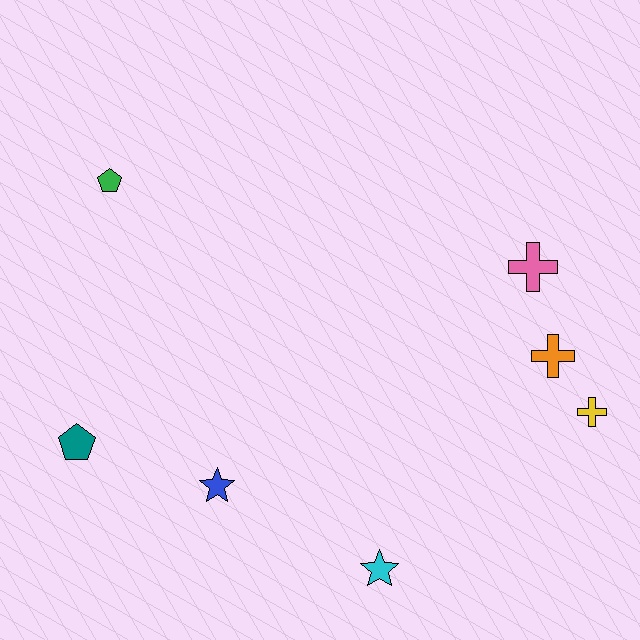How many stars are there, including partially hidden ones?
There are 2 stars.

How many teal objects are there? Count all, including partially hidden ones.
There is 1 teal object.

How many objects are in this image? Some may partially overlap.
There are 7 objects.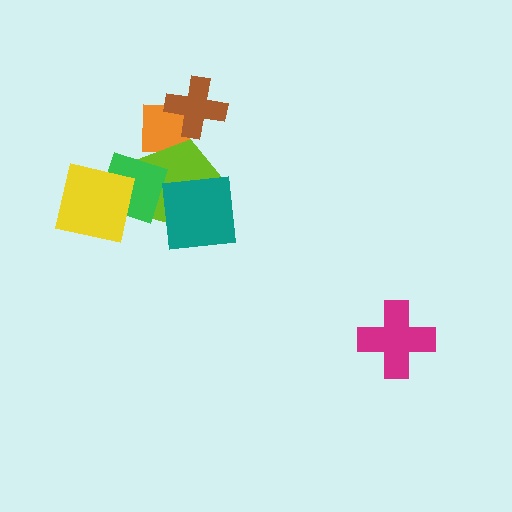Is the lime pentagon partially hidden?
Yes, it is partially covered by another shape.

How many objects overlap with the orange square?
2 objects overlap with the orange square.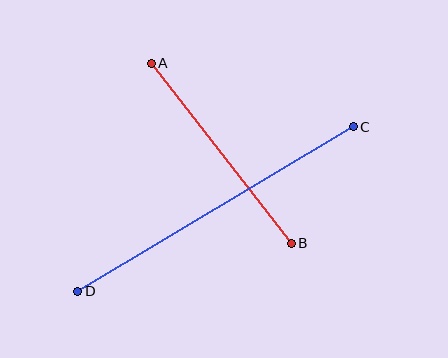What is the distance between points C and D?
The distance is approximately 321 pixels.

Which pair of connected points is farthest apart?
Points C and D are farthest apart.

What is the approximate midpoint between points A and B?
The midpoint is at approximately (221, 153) pixels.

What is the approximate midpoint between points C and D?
The midpoint is at approximately (215, 209) pixels.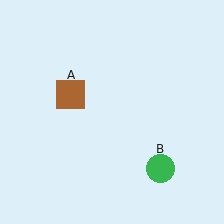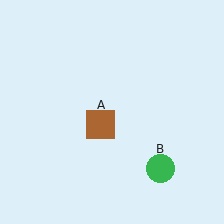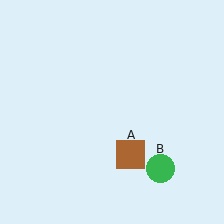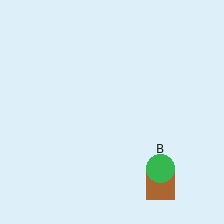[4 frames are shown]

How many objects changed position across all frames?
1 object changed position: brown square (object A).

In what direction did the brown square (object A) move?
The brown square (object A) moved down and to the right.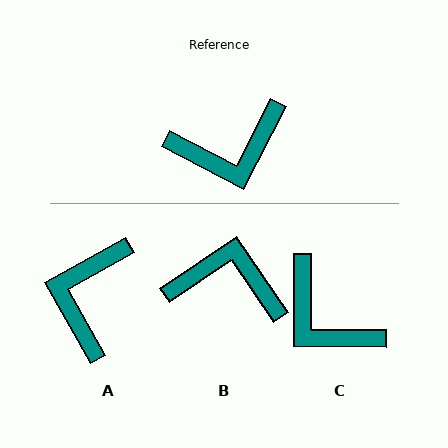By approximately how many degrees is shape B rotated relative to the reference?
Approximately 152 degrees counter-clockwise.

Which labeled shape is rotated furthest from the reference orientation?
B, about 152 degrees away.